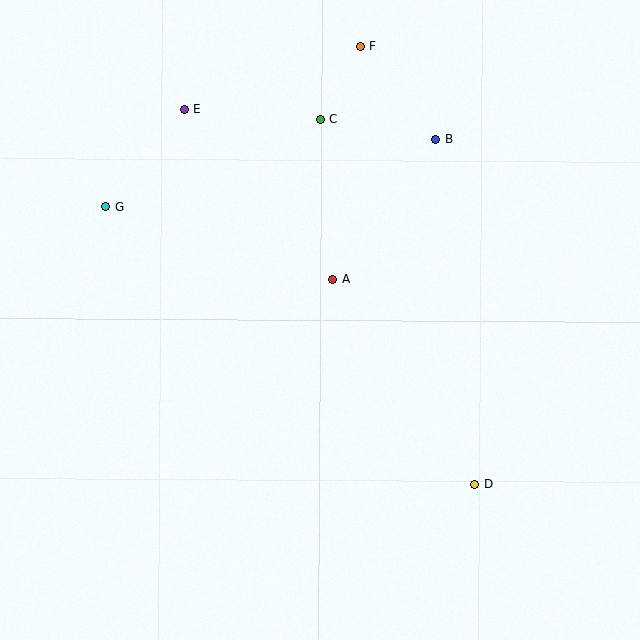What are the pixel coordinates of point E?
Point E is at (185, 109).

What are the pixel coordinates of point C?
Point C is at (320, 119).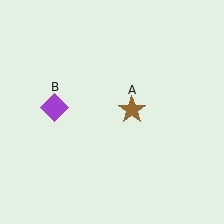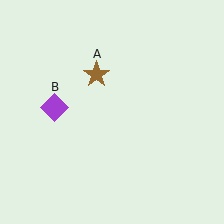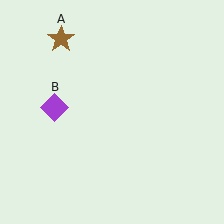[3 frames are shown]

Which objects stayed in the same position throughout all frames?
Purple diamond (object B) remained stationary.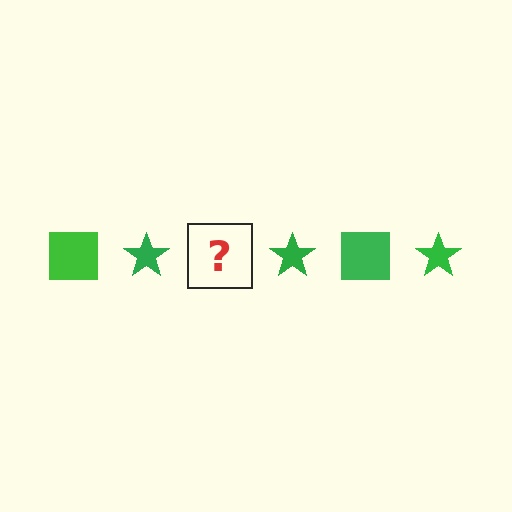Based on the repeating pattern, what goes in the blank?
The blank should be a green square.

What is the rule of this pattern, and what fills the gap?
The rule is that the pattern cycles through square, star shapes in green. The gap should be filled with a green square.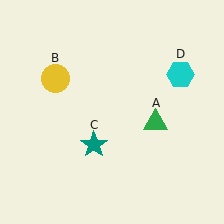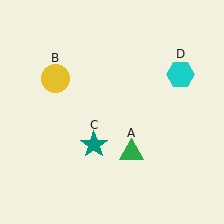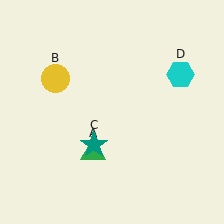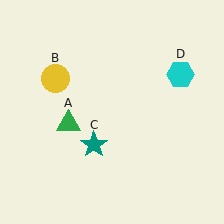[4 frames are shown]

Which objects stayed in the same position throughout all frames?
Yellow circle (object B) and teal star (object C) and cyan hexagon (object D) remained stationary.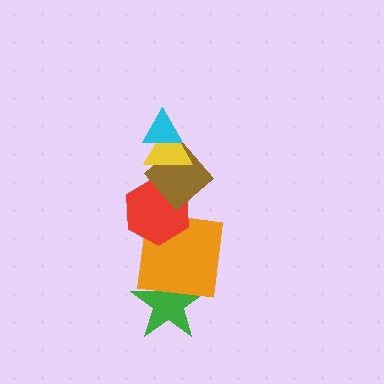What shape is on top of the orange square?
The red hexagon is on top of the orange square.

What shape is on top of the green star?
The orange square is on top of the green star.